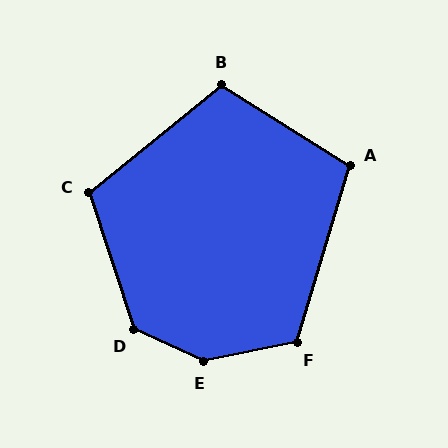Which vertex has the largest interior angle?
E, at approximately 144 degrees.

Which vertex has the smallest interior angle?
A, at approximately 105 degrees.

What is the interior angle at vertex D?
Approximately 133 degrees (obtuse).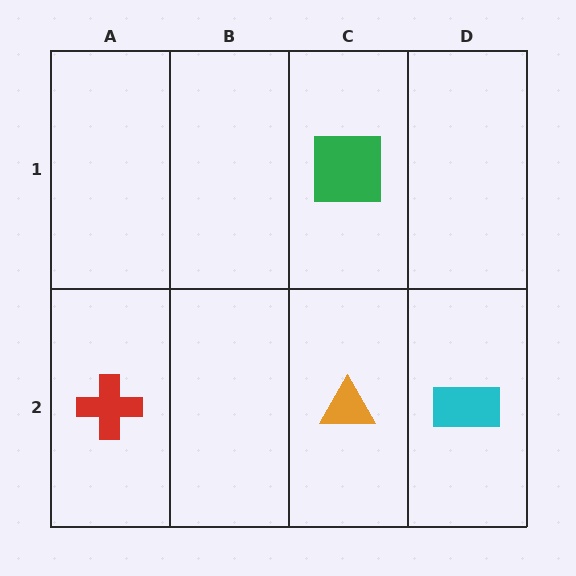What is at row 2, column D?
A cyan rectangle.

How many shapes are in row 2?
3 shapes.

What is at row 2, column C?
An orange triangle.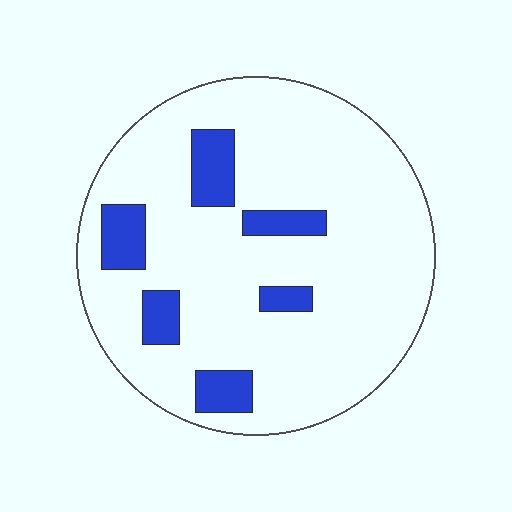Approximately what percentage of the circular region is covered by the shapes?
Approximately 15%.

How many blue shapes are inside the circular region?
6.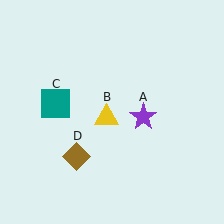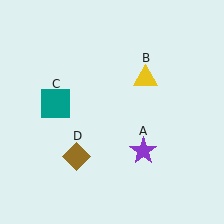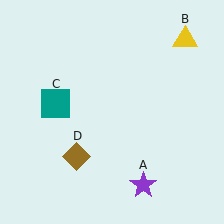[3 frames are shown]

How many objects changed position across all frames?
2 objects changed position: purple star (object A), yellow triangle (object B).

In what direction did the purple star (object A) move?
The purple star (object A) moved down.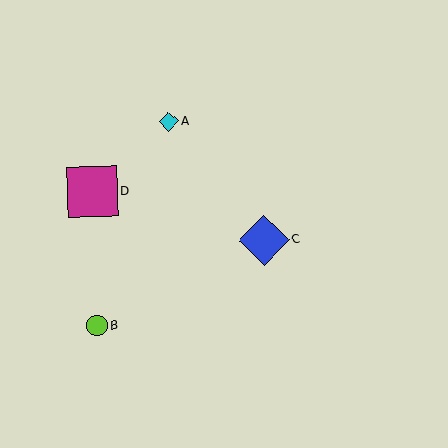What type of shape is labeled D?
Shape D is a magenta square.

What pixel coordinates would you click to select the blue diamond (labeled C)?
Click at (264, 240) to select the blue diamond C.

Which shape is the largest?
The magenta square (labeled D) is the largest.